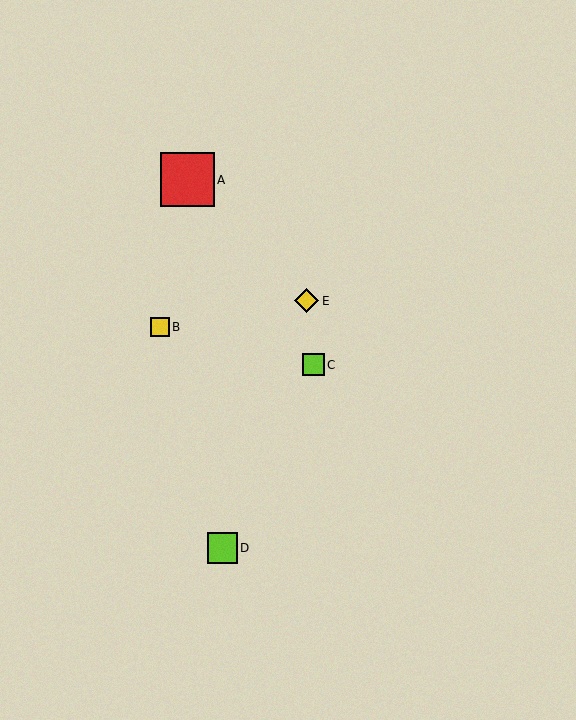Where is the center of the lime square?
The center of the lime square is at (313, 365).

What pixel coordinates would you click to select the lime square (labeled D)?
Click at (222, 548) to select the lime square D.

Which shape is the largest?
The red square (labeled A) is the largest.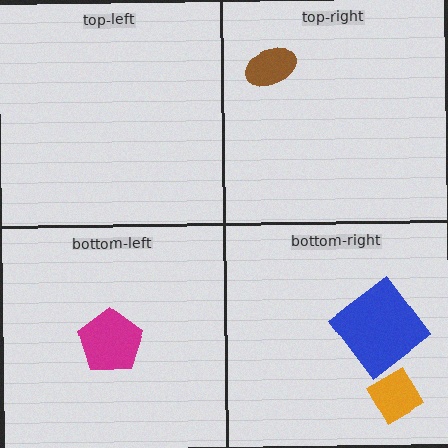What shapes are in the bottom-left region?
The magenta pentagon.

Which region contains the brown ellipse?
The top-right region.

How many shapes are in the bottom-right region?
2.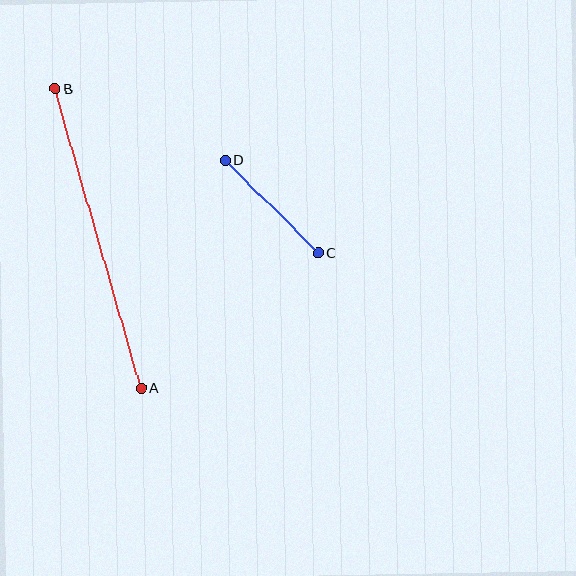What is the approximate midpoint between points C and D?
The midpoint is at approximately (272, 207) pixels.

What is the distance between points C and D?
The distance is approximately 132 pixels.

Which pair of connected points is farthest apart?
Points A and B are farthest apart.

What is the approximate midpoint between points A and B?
The midpoint is at approximately (98, 239) pixels.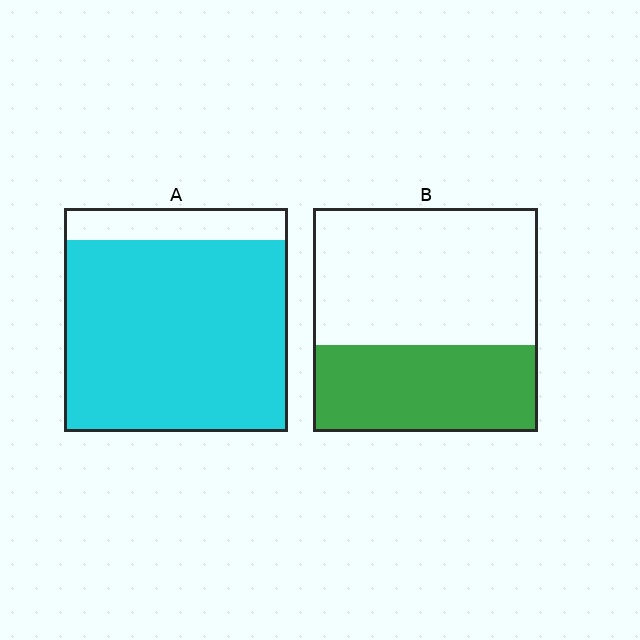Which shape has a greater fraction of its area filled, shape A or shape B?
Shape A.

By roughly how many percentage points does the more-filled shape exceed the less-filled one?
By roughly 45 percentage points (A over B).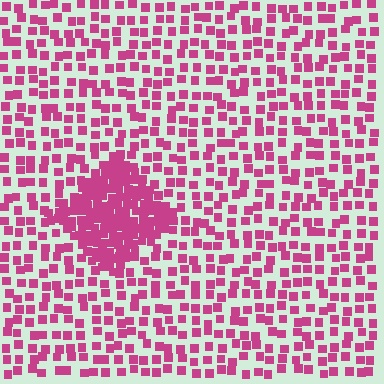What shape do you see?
I see a diamond.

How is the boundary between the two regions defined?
The boundary is defined by a change in element density (approximately 2.7x ratio). All elements are the same color, size, and shape.